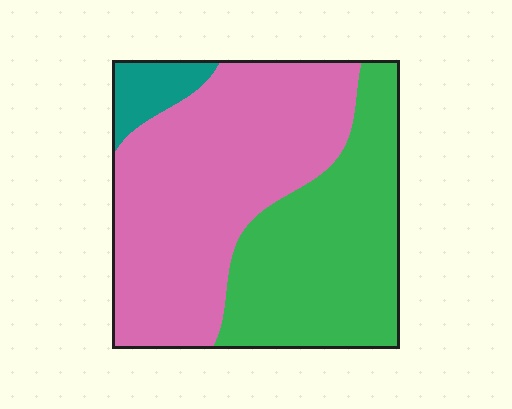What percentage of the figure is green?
Green takes up about two fifths (2/5) of the figure.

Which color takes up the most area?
Pink, at roughly 55%.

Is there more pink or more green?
Pink.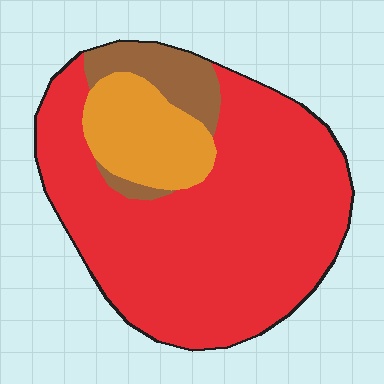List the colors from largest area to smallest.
From largest to smallest: red, orange, brown.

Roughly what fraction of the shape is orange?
Orange covers around 15% of the shape.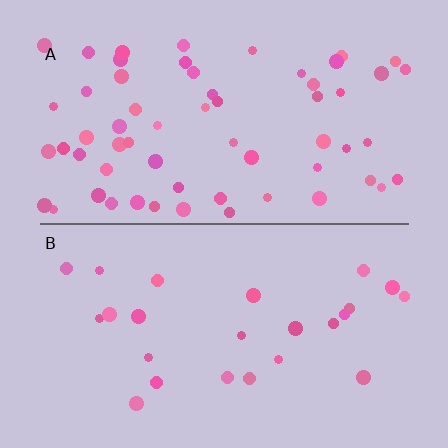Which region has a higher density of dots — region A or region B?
A (the top).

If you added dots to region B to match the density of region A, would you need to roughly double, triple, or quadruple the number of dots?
Approximately triple.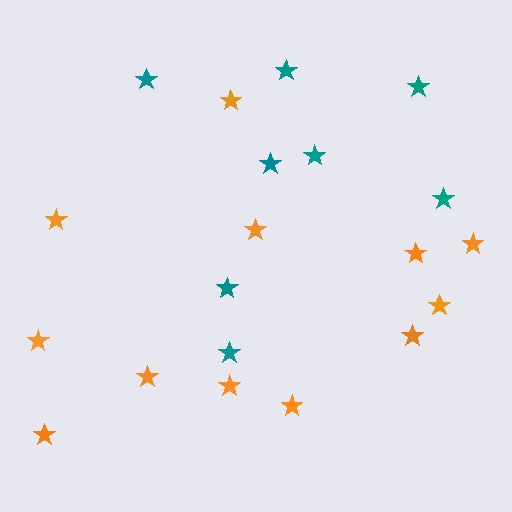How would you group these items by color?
There are 2 groups: one group of teal stars (8) and one group of orange stars (12).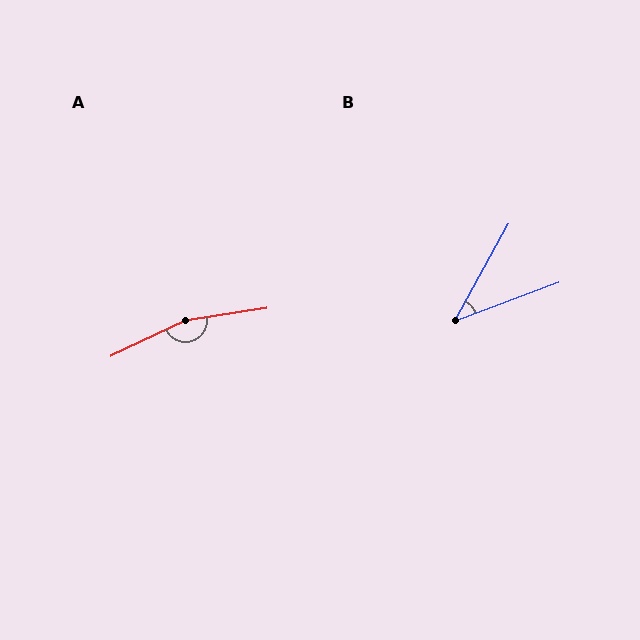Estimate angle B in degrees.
Approximately 41 degrees.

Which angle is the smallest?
B, at approximately 41 degrees.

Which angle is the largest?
A, at approximately 163 degrees.